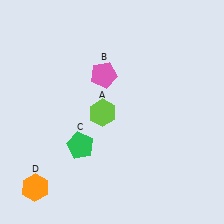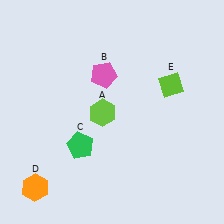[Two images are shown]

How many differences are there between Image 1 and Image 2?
There is 1 difference between the two images.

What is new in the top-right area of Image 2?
A lime diamond (E) was added in the top-right area of Image 2.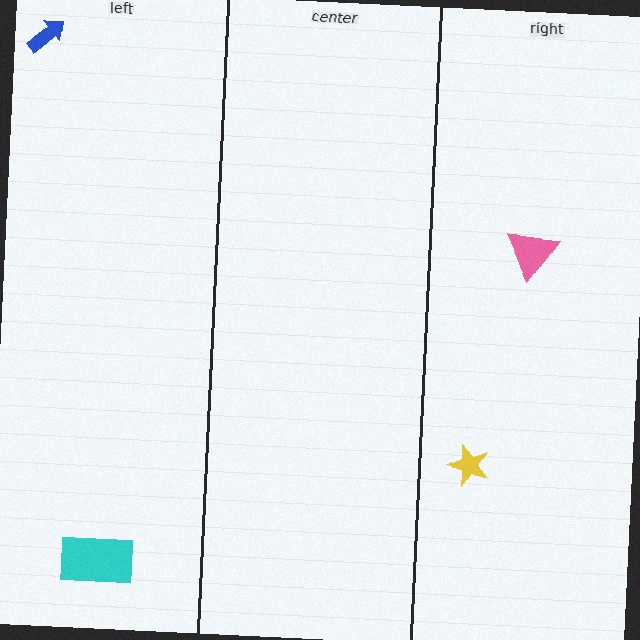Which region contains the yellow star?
The right region.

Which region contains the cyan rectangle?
The left region.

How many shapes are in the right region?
2.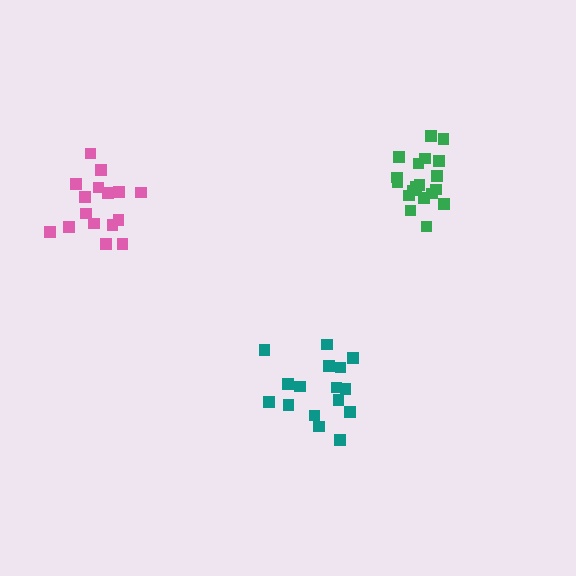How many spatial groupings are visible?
There are 3 spatial groupings.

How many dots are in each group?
Group 1: 16 dots, Group 2: 16 dots, Group 3: 19 dots (51 total).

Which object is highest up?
The green cluster is topmost.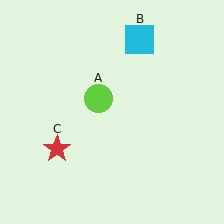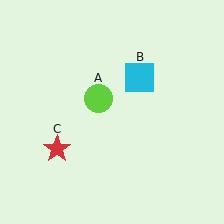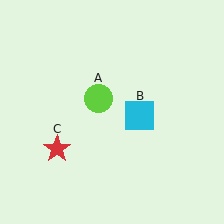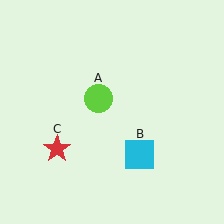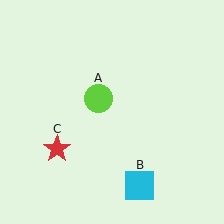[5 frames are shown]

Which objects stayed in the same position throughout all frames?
Lime circle (object A) and red star (object C) remained stationary.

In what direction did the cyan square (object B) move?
The cyan square (object B) moved down.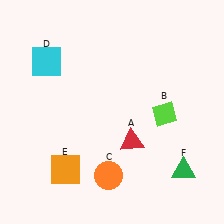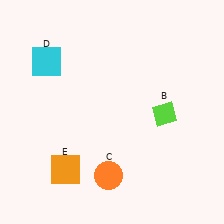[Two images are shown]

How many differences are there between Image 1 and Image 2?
There are 2 differences between the two images.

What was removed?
The red triangle (A), the green triangle (F) were removed in Image 2.